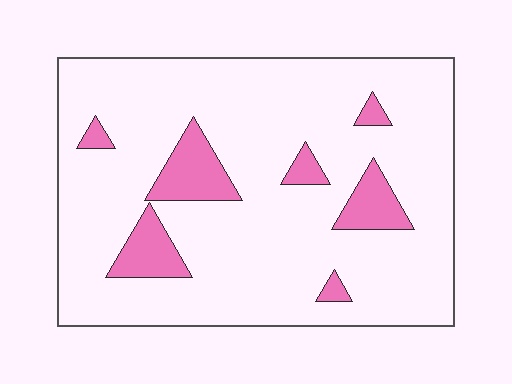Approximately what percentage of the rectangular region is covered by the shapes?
Approximately 15%.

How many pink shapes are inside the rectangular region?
7.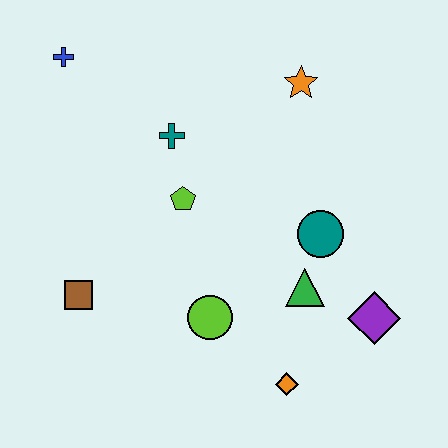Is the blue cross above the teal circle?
Yes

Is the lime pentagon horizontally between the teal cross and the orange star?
Yes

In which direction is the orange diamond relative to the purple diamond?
The orange diamond is to the left of the purple diamond.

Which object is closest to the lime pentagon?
The teal cross is closest to the lime pentagon.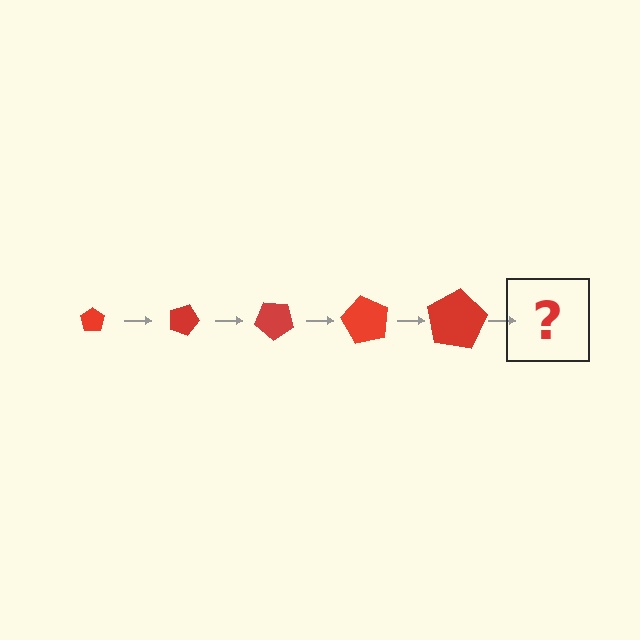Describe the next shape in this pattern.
It should be a pentagon, larger than the previous one and rotated 100 degrees from the start.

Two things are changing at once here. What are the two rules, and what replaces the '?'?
The two rules are that the pentagon grows larger each step and it rotates 20 degrees each step. The '?' should be a pentagon, larger than the previous one and rotated 100 degrees from the start.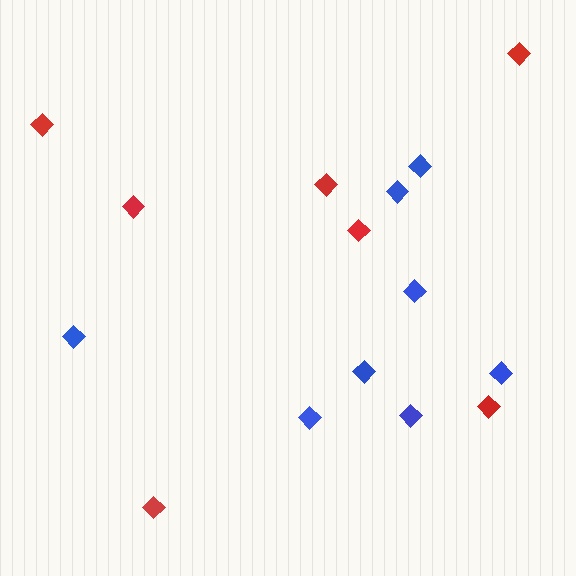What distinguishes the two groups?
There are 2 groups: one group of red diamonds (7) and one group of blue diamonds (8).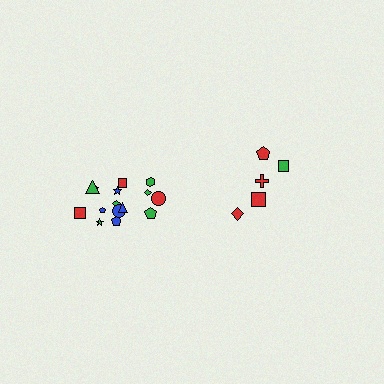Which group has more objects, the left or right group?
The left group.